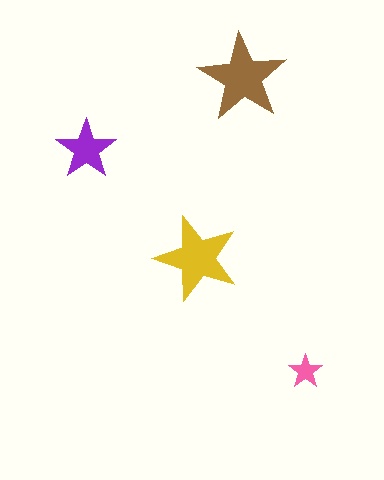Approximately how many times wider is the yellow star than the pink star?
About 2.5 times wider.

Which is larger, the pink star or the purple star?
The purple one.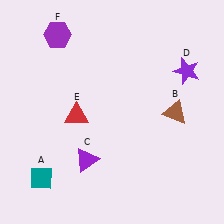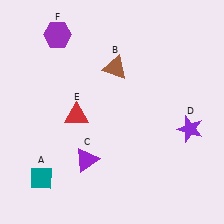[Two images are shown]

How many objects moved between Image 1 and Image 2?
2 objects moved between the two images.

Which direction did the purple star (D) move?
The purple star (D) moved down.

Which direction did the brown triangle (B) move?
The brown triangle (B) moved left.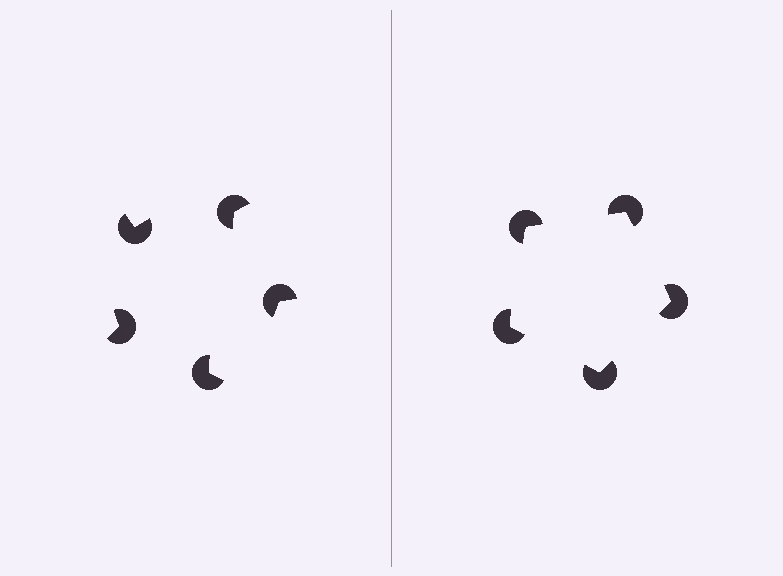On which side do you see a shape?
An illusory pentagon appears on the right side. On the left side the wedge cuts are rotated, so no coherent shape forms.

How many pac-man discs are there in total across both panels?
10 — 5 on each side.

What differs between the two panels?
The pac-man discs are positioned identically on both sides; only the wedge orientations differ. On the right they align to a pentagon; on the left they are misaligned.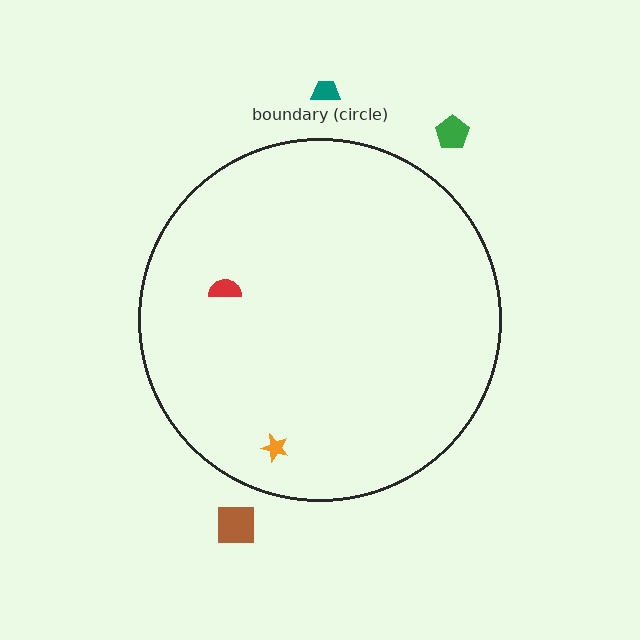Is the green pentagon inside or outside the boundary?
Outside.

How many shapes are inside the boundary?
2 inside, 3 outside.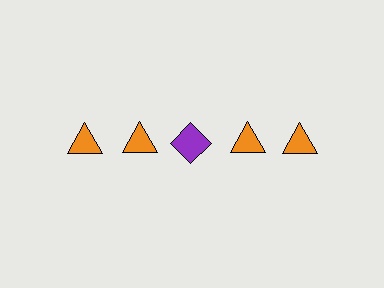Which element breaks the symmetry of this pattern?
The purple diamond in the top row, center column breaks the symmetry. All other shapes are orange triangles.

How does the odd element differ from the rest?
It differs in both color (purple instead of orange) and shape (diamond instead of triangle).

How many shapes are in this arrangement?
There are 5 shapes arranged in a grid pattern.